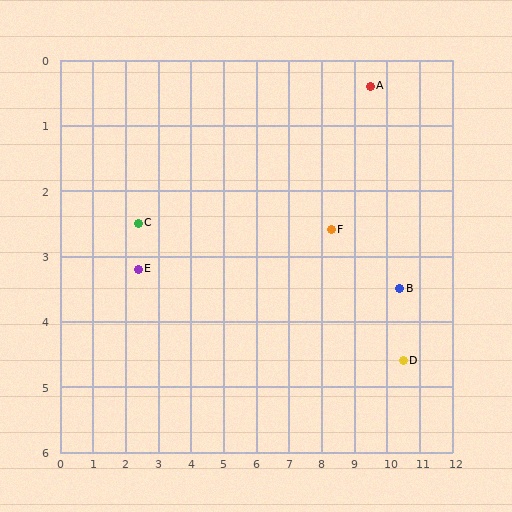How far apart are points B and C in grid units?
Points B and C are about 8.1 grid units apart.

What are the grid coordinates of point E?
Point E is at approximately (2.4, 3.2).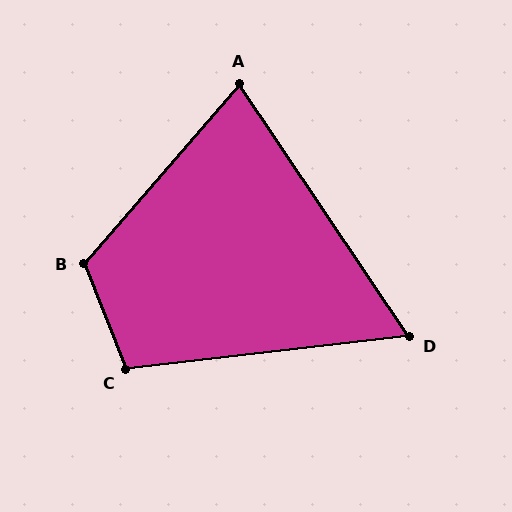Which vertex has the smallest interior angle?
D, at approximately 63 degrees.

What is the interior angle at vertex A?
Approximately 75 degrees (acute).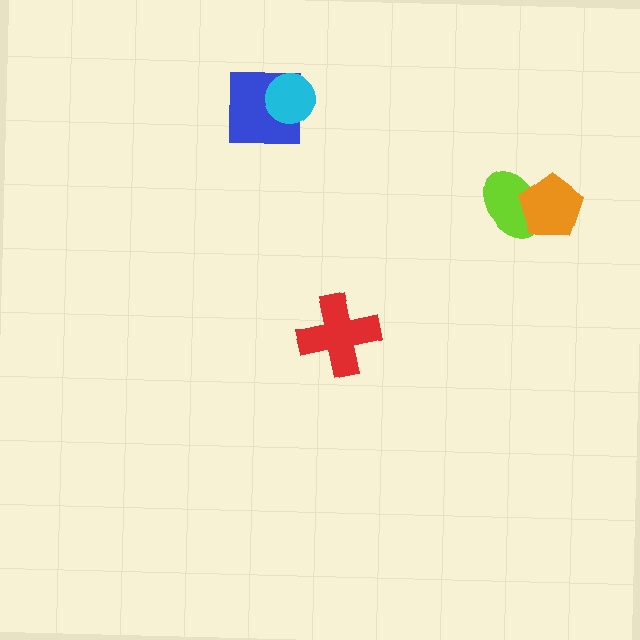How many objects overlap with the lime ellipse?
1 object overlaps with the lime ellipse.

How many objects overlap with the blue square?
1 object overlaps with the blue square.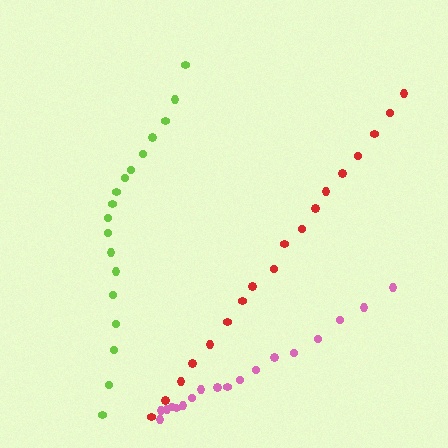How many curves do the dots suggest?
There are 3 distinct paths.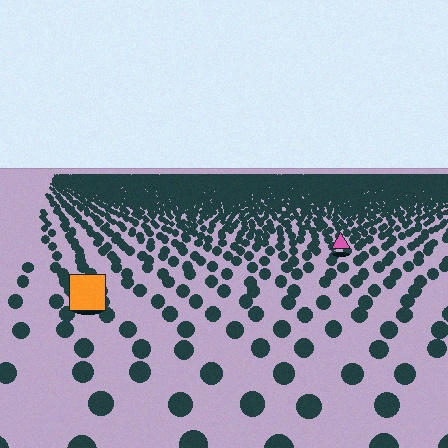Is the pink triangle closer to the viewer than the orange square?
No. The orange square is closer — you can tell from the texture gradient: the ground texture is coarser near it.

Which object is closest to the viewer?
The orange square is closest. The texture marks near it are larger and more spread out.